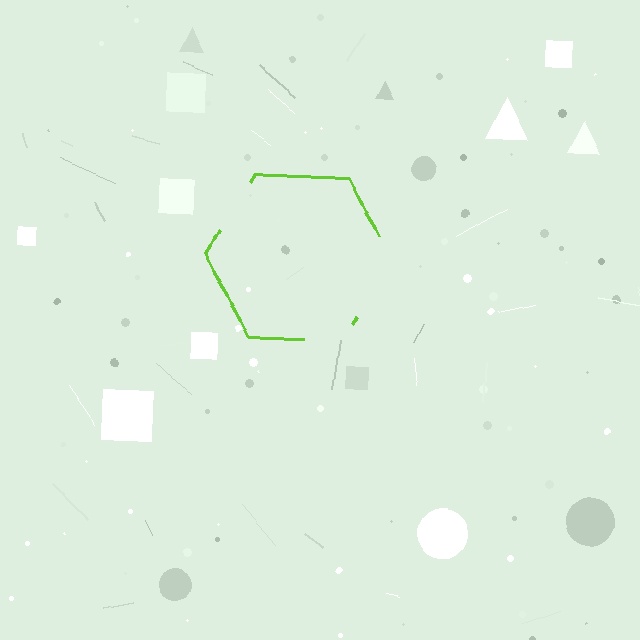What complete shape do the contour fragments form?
The contour fragments form a hexagon.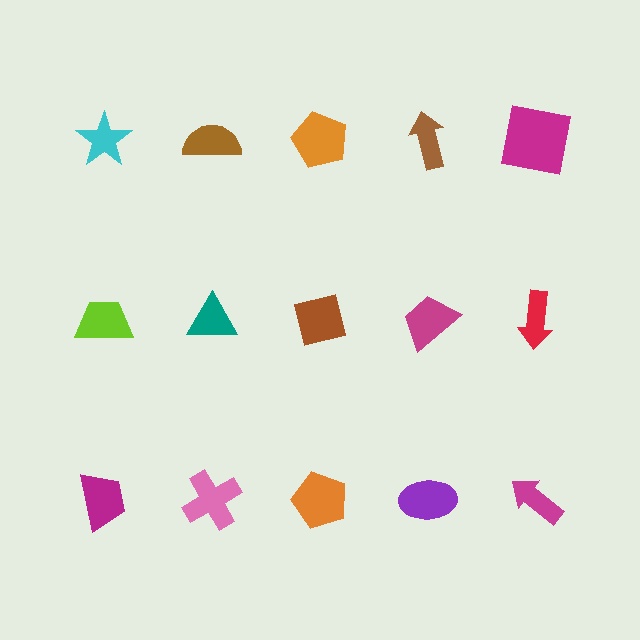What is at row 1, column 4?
A brown arrow.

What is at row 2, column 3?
A brown square.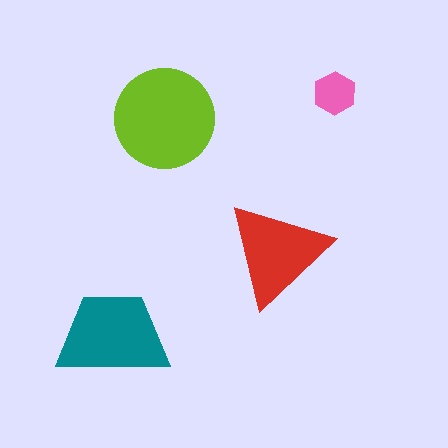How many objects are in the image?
There are 4 objects in the image.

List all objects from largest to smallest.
The lime circle, the teal trapezoid, the red triangle, the pink hexagon.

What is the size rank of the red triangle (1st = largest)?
3rd.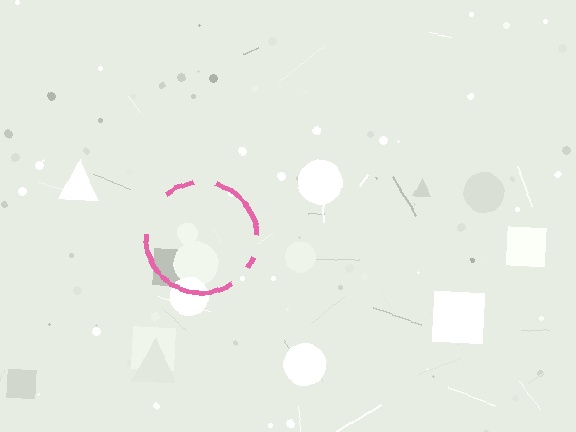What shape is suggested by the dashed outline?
The dashed outline suggests a circle.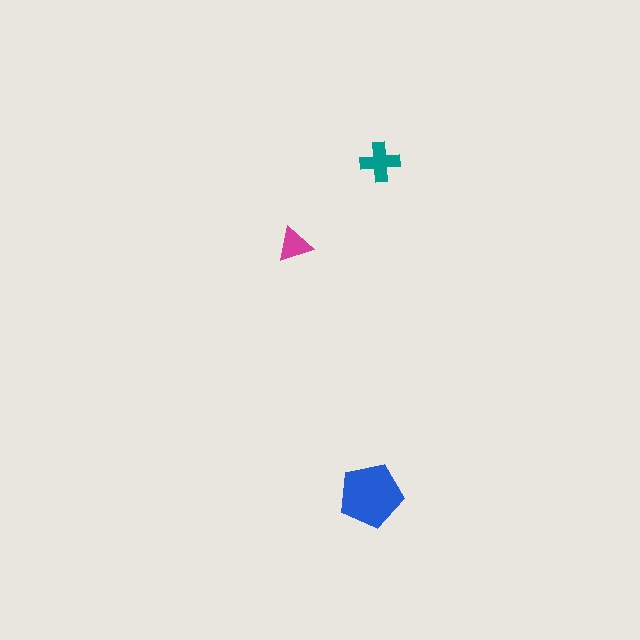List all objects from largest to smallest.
The blue pentagon, the teal cross, the magenta triangle.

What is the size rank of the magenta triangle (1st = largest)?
3rd.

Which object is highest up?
The teal cross is topmost.